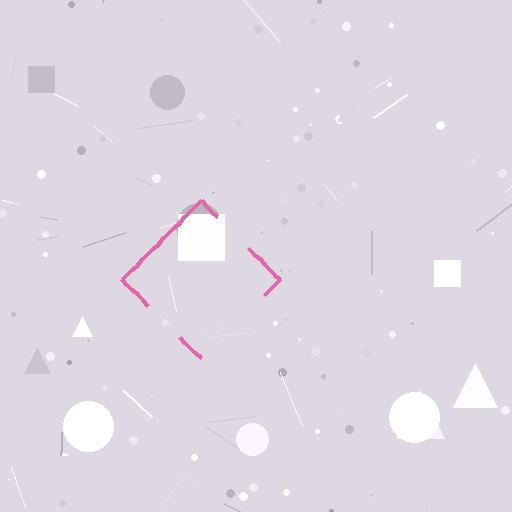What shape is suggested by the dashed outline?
The dashed outline suggests a diamond.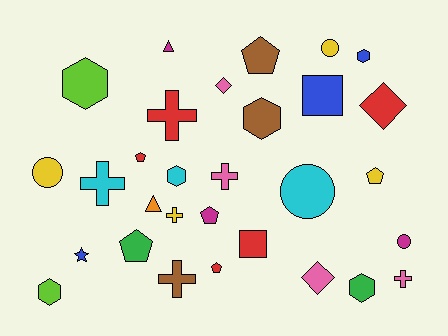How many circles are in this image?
There are 4 circles.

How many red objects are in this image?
There are 5 red objects.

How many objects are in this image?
There are 30 objects.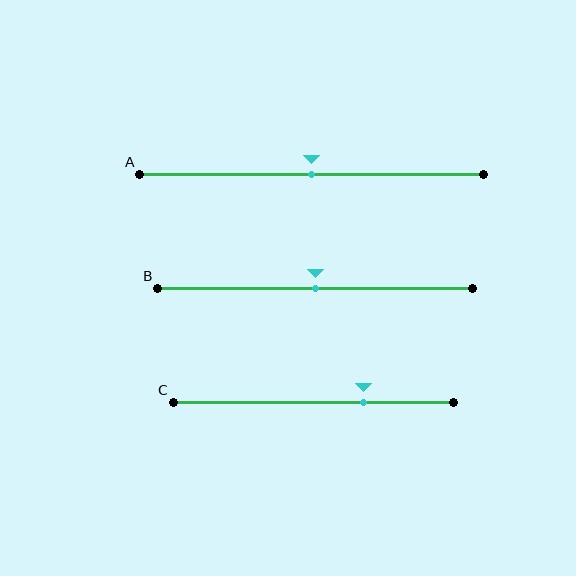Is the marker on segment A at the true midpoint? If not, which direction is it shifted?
Yes, the marker on segment A is at the true midpoint.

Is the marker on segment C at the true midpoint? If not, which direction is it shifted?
No, the marker on segment C is shifted to the right by about 18% of the segment length.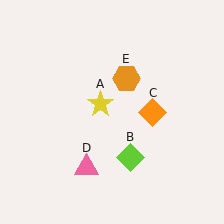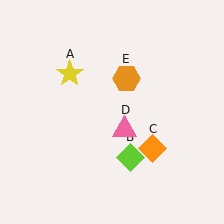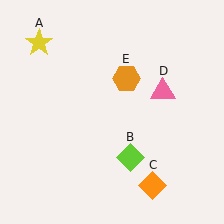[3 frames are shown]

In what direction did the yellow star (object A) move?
The yellow star (object A) moved up and to the left.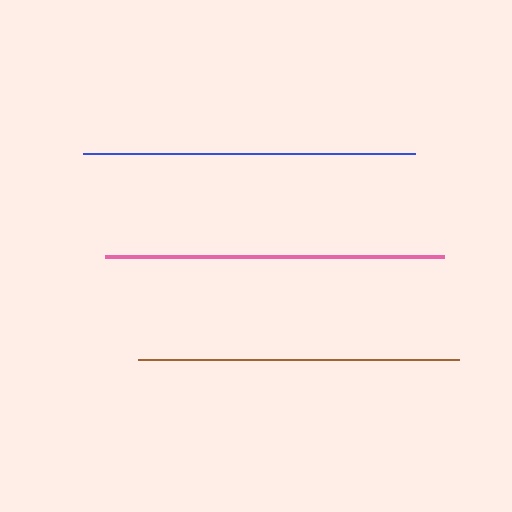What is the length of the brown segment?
The brown segment is approximately 321 pixels long.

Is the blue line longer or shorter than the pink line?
The pink line is longer than the blue line.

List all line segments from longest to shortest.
From longest to shortest: pink, blue, brown.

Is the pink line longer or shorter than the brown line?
The pink line is longer than the brown line.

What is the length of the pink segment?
The pink segment is approximately 339 pixels long.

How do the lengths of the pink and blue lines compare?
The pink and blue lines are approximately the same length.